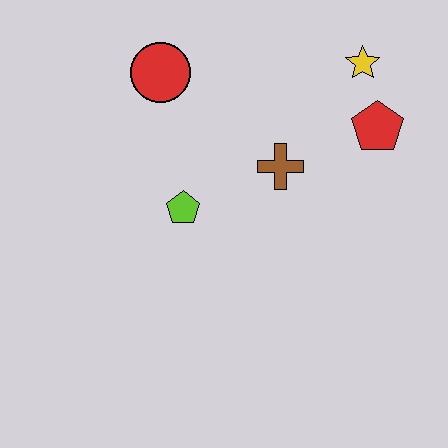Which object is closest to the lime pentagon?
The brown cross is closest to the lime pentagon.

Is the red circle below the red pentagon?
No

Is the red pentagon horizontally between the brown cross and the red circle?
No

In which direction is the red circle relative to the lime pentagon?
The red circle is above the lime pentagon.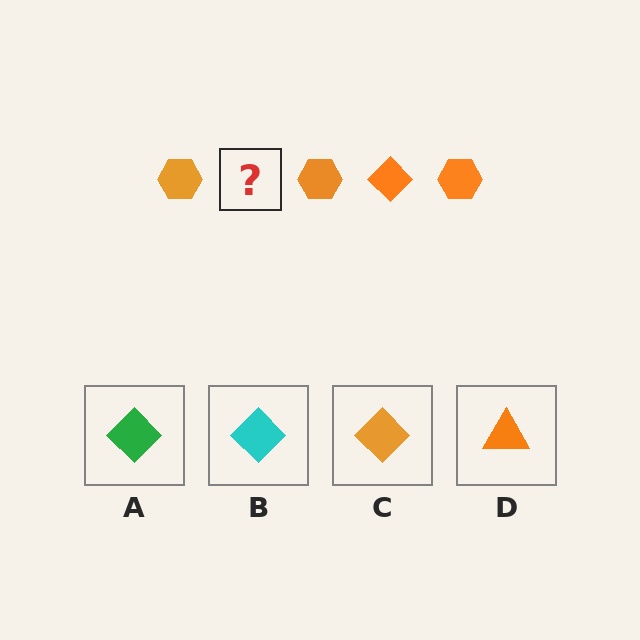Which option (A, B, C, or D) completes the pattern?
C.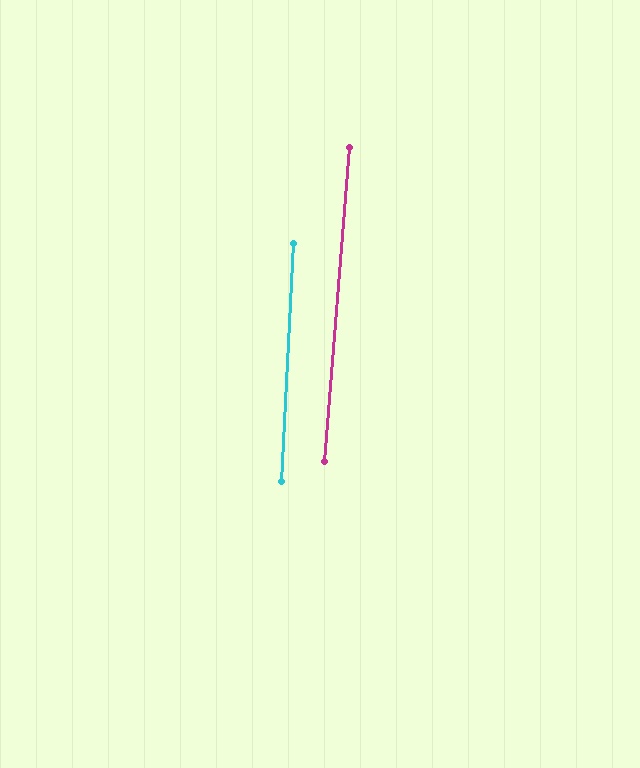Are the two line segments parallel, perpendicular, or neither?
Parallel — their directions differ by only 1.6°.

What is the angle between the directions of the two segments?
Approximately 2 degrees.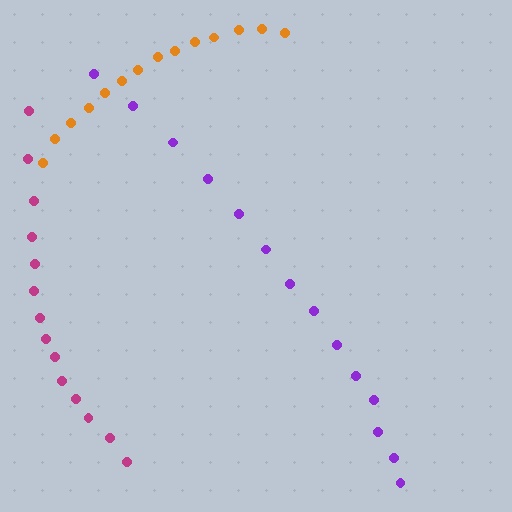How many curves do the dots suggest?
There are 3 distinct paths.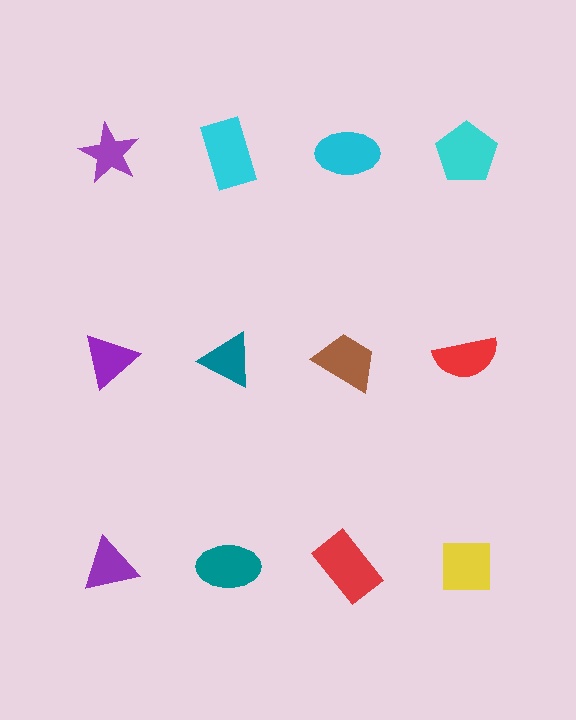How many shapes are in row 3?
4 shapes.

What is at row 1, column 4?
A cyan pentagon.